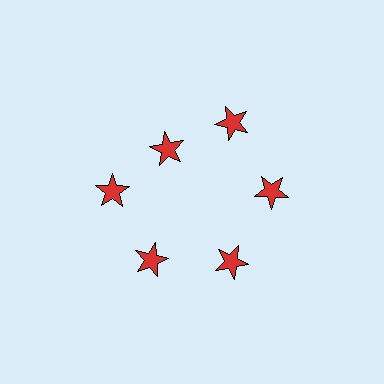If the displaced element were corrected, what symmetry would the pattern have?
It would have 6-fold rotational symmetry — the pattern would map onto itself every 60 degrees.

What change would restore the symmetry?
The symmetry would be restored by moving it outward, back onto the ring so that all 6 stars sit at equal angles and equal distance from the center.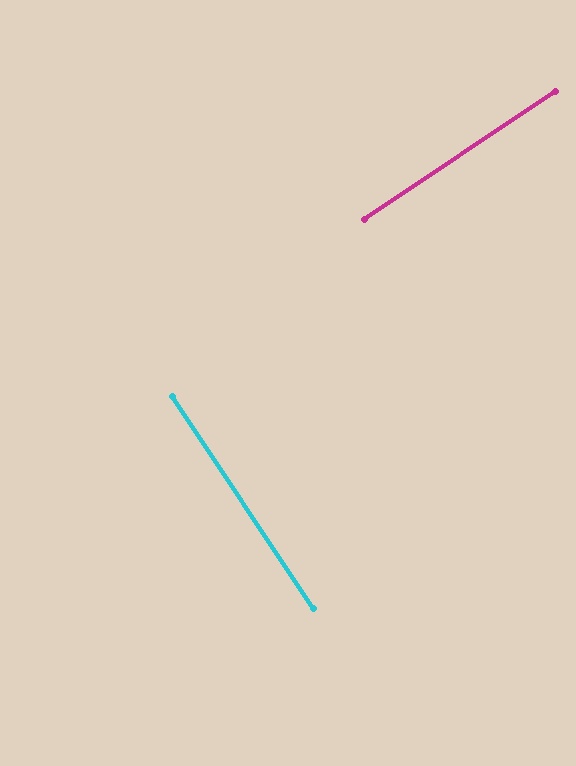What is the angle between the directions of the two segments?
Approximately 90 degrees.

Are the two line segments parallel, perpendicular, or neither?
Perpendicular — they meet at approximately 90°.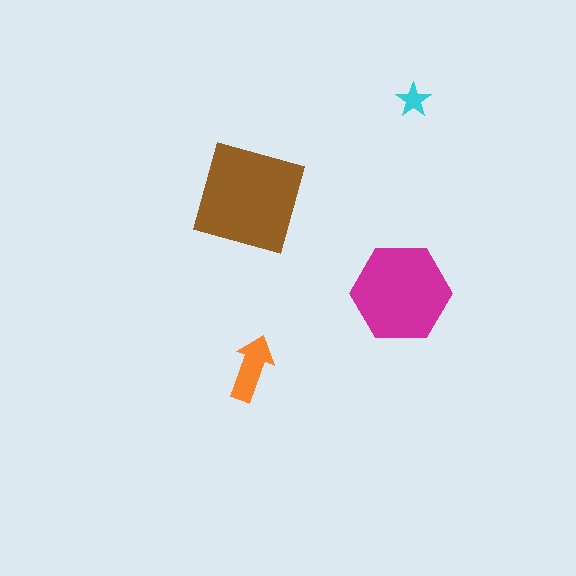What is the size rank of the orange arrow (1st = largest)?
3rd.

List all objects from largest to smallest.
The brown square, the magenta hexagon, the orange arrow, the cyan star.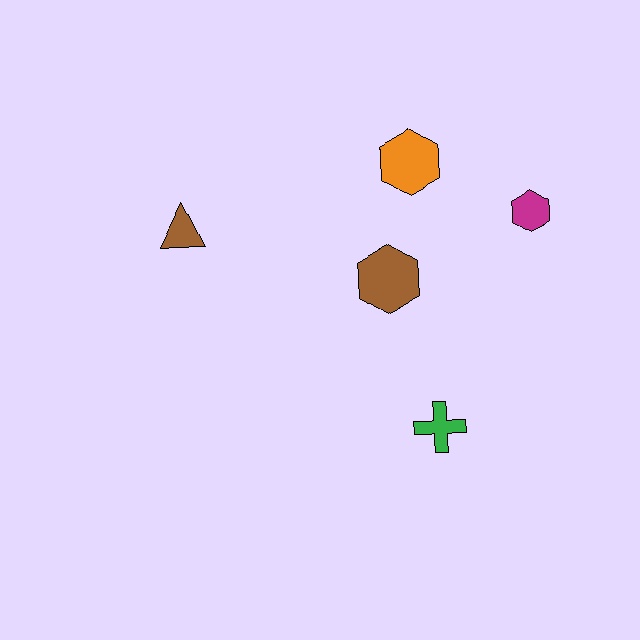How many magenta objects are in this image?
There is 1 magenta object.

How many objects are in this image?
There are 5 objects.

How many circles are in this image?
There are no circles.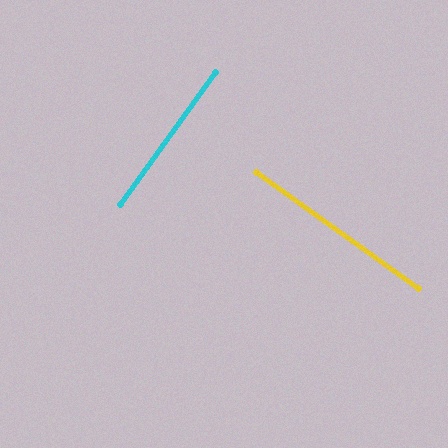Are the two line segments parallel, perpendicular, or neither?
Perpendicular — they meet at approximately 90°.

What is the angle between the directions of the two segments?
Approximately 90 degrees.